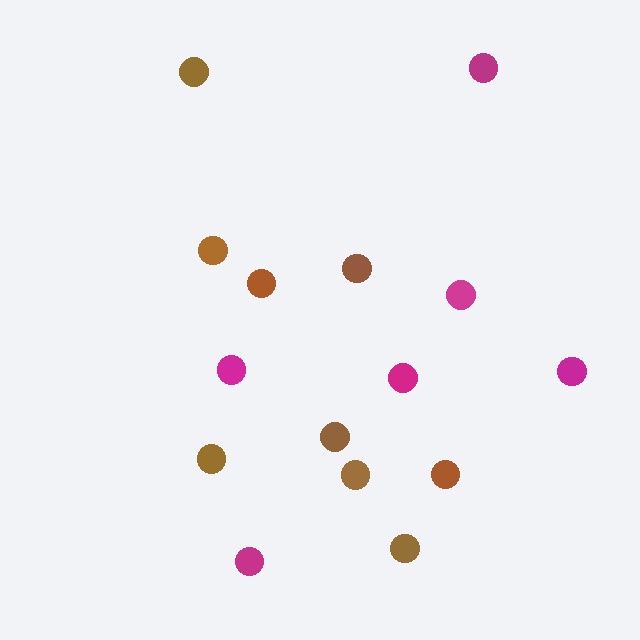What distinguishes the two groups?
There are 2 groups: one group of brown circles (9) and one group of magenta circles (6).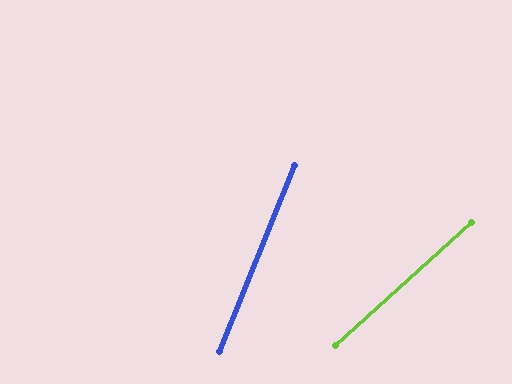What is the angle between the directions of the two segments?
Approximately 26 degrees.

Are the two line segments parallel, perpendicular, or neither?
Neither parallel nor perpendicular — they differ by about 26°.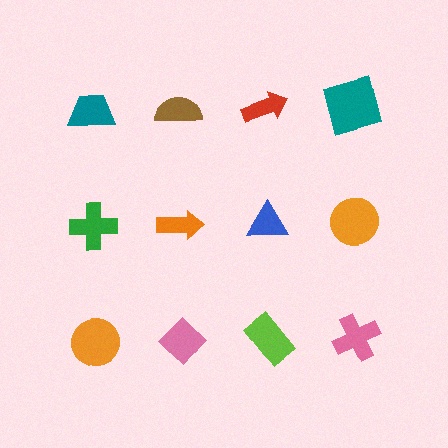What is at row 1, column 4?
A teal square.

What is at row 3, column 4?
A pink cross.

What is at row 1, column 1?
A teal trapezoid.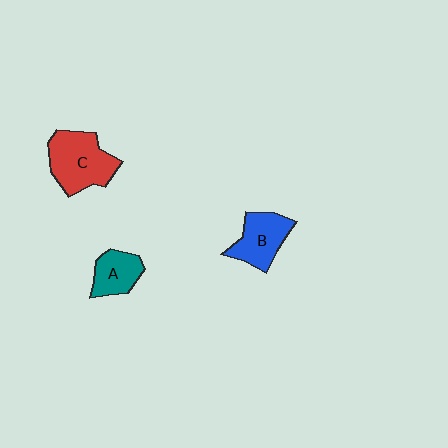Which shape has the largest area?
Shape C (red).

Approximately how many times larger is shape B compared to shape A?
Approximately 1.3 times.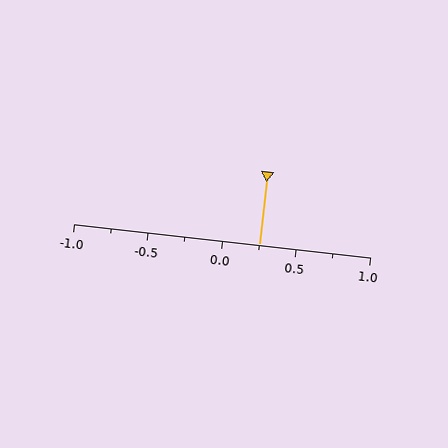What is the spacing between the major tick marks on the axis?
The major ticks are spaced 0.5 apart.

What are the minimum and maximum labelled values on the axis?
The axis runs from -1.0 to 1.0.